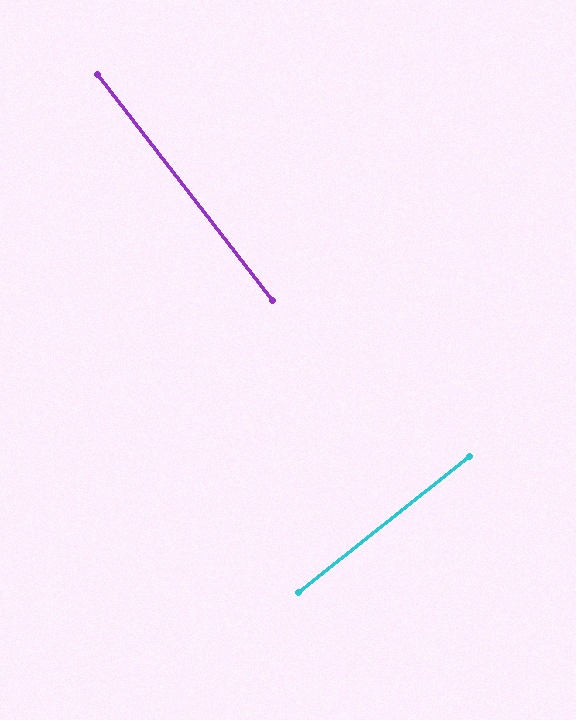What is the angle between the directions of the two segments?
Approximately 89 degrees.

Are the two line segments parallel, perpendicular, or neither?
Perpendicular — they meet at approximately 89°.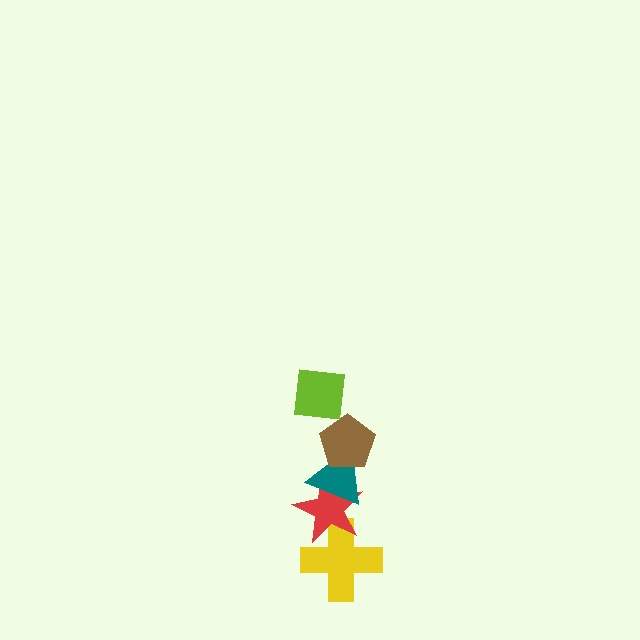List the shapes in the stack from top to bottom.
From top to bottom: the lime square, the brown pentagon, the teal triangle, the red star, the yellow cross.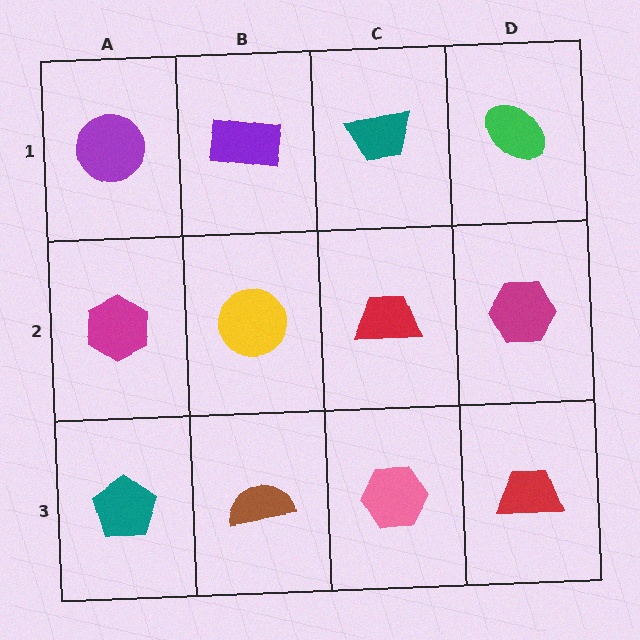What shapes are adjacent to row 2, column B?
A purple rectangle (row 1, column B), a brown semicircle (row 3, column B), a magenta hexagon (row 2, column A), a red trapezoid (row 2, column C).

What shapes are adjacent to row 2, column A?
A purple circle (row 1, column A), a teal pentagon (row 3, column A), a yellow circle (row 2, column B).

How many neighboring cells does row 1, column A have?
2.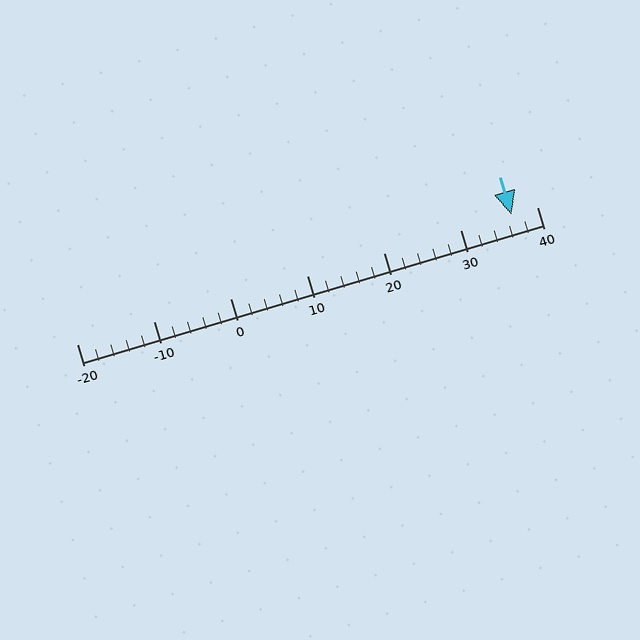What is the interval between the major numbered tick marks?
The major tick marks are spaced 10 units apart.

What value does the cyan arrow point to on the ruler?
The cyan arrow points to approximately 37.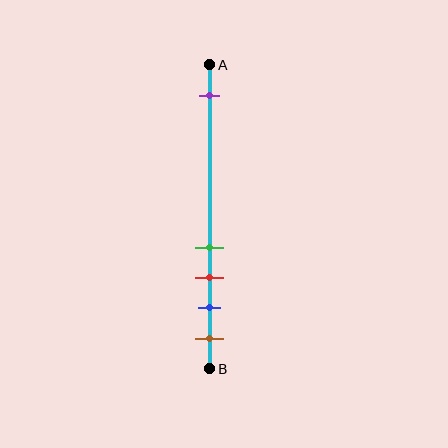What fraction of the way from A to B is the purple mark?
The purple mark is approximately 10% (0.1) of the way from A to B.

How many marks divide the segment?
There are 5 marks dividing the segment.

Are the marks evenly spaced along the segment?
No, the marks are not evenly spaced.